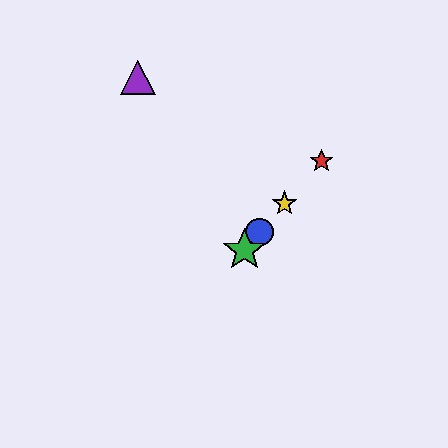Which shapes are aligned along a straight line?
The red star, the blue circle, the green star, the yellow star are aligned along a straight line.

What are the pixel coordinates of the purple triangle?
The purple triangle is at (138, 77).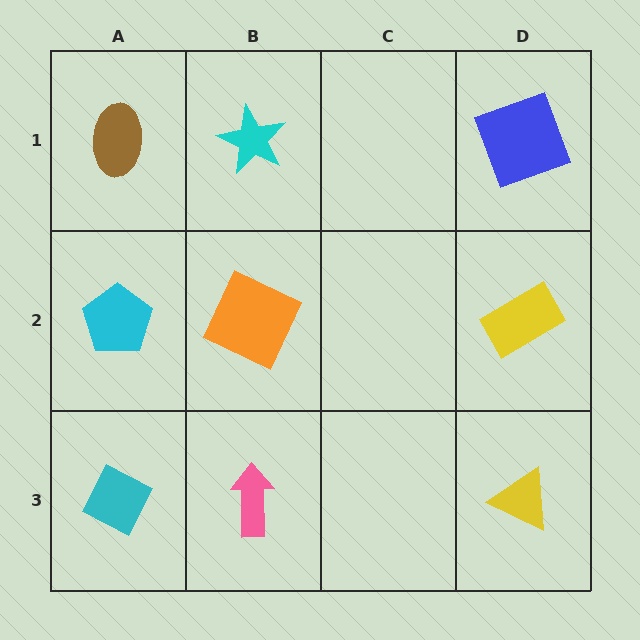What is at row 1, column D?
A blue square.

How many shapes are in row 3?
3 shapes.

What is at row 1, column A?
A brown ellipse.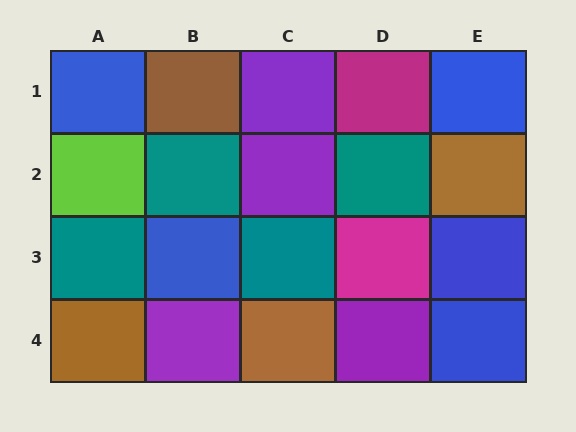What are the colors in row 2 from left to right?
Lime, teal, purple, teal, brown.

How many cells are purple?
4 cells are purple.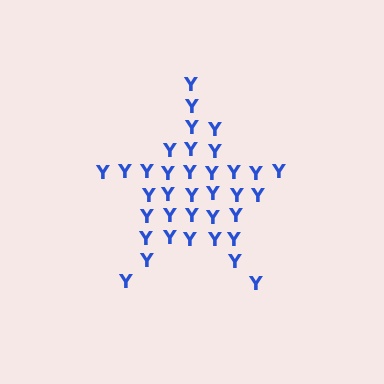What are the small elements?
The small elements are letter Y's.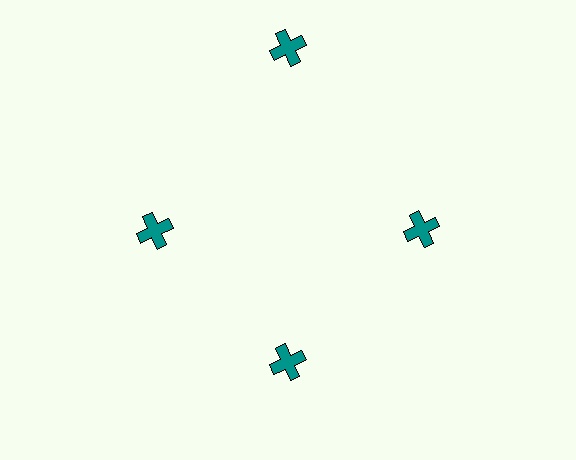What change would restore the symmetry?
The symmetry would be restored by moving it inward, back onto the ring so that all 4 crosses sit at equal angles and equal distance from the center.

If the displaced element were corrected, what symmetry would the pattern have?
It would have 4-fold rotational symmetry — the pattern would map onto itself every 90 degrees.